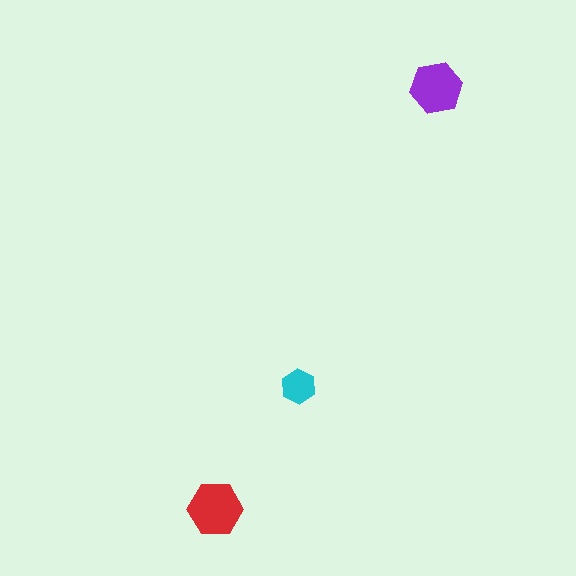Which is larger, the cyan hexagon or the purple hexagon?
The purple one.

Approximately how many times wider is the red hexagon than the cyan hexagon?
About 1.5 times wider.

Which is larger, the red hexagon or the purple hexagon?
The red one.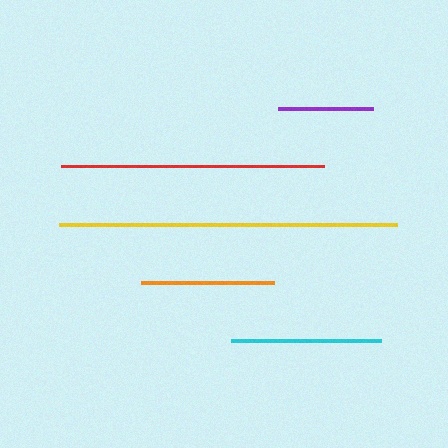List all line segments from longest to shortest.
From longest to shortest: yellow, red, cyan, orange, purple.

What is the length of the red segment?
The red segment is approximately 263 pixels long.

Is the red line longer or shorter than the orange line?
The red line is longer than the orange line.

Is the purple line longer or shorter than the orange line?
The orange line is longer than the purple line.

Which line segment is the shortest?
The purple line is the shortest at approximately 95 pixels.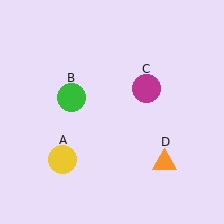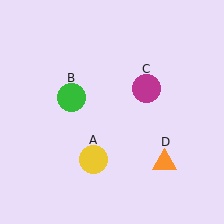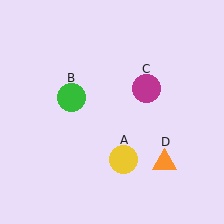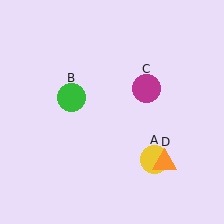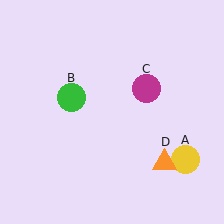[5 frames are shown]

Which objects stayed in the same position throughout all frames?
Green circle (object B) and magenta circle (object C) and orange triangle (object D) remained stationary.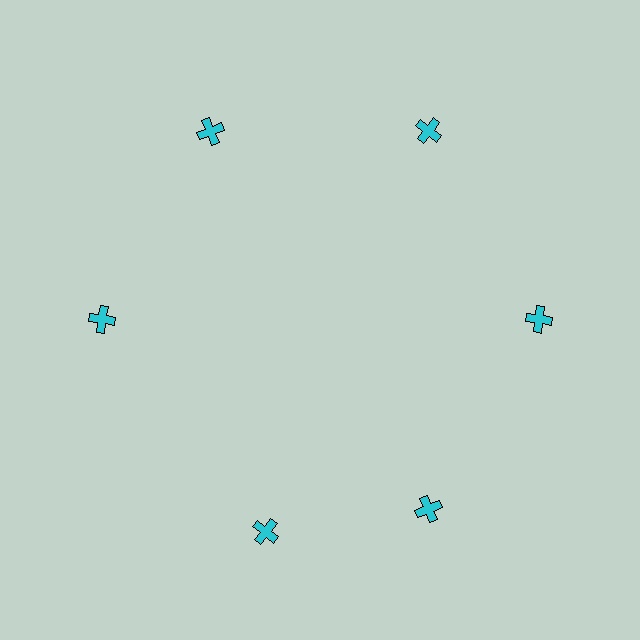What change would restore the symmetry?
The symmetry would be restored by rotating it back into even spacing with its neighbors so that all 6 crosses sit at equal angles and equal distance from the center.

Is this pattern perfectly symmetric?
No. The 6 cyan crosses are arranged in a ring, but one element near the 7 o'clock position is rotated out of alignment along the ring, breaking the 6-fold rotational symmetry.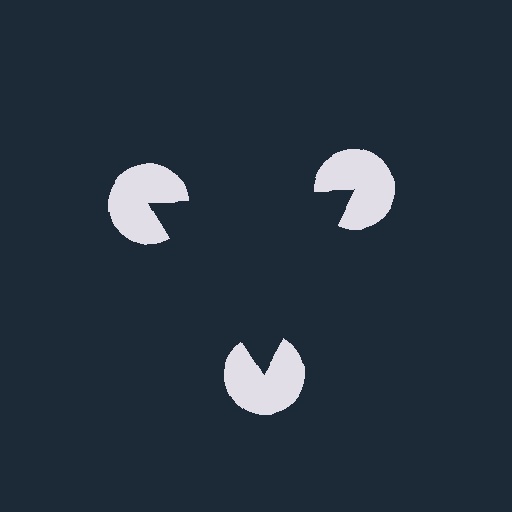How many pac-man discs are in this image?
There are 3 — one at each vertex of the illusory triangle.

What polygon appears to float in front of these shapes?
An illusory triangle — its edges are inferred from the aligned wedge cuts in the pac-man discs, not physically drawn.